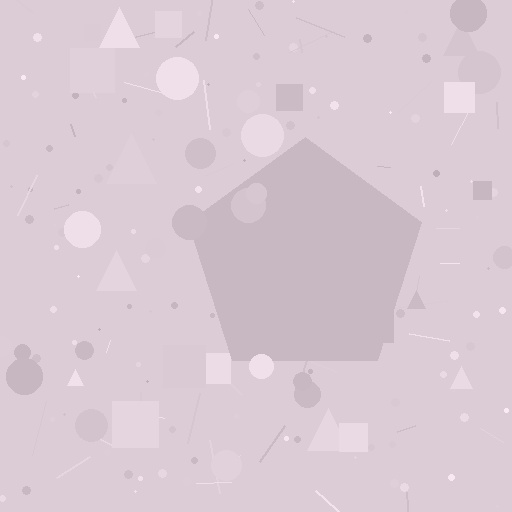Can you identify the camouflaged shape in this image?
The camouflaged shape is a pentagon.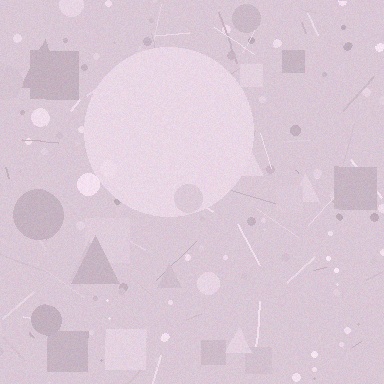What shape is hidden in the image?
A circle is hidden in the image.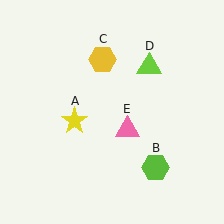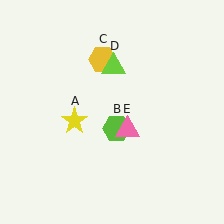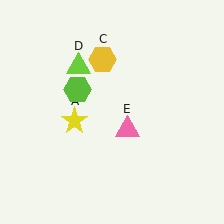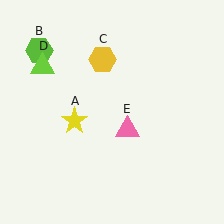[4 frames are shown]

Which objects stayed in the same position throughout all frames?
Yellow star (object A) and yellow hexagon (object C) and pink triangle (object E) remained stationary.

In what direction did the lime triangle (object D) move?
The lime triangle (object D) moved left.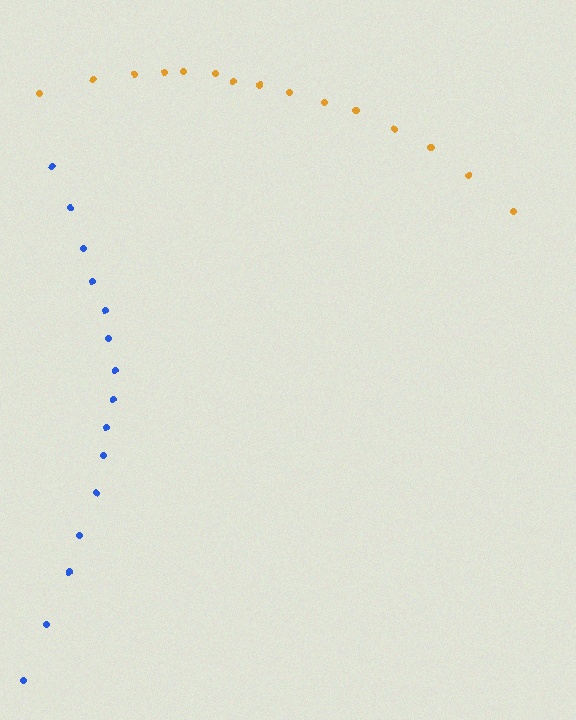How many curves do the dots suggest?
There are 2 distinct paths.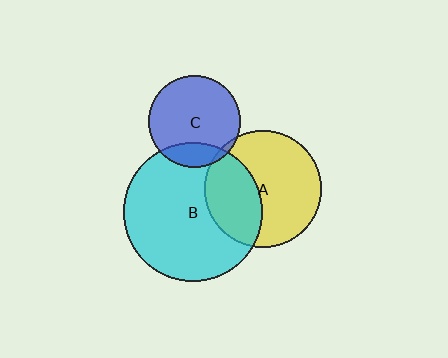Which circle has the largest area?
Circle B (cyan).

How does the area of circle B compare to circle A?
Approximately 1.4 times.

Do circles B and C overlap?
Yes.